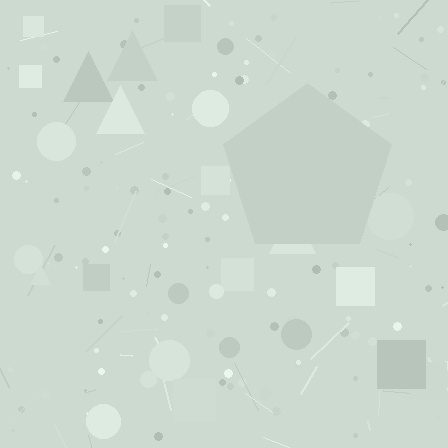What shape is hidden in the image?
A pentagon is hidden in the image.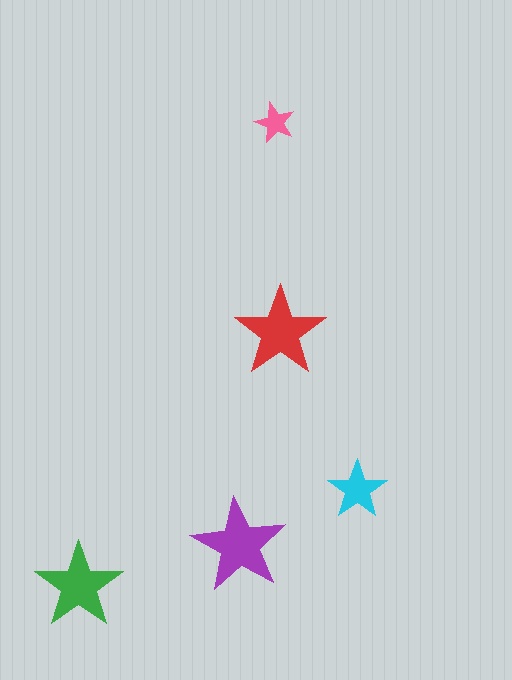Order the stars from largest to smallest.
the purple one, the red one, the green one, the cyan one, the pink one.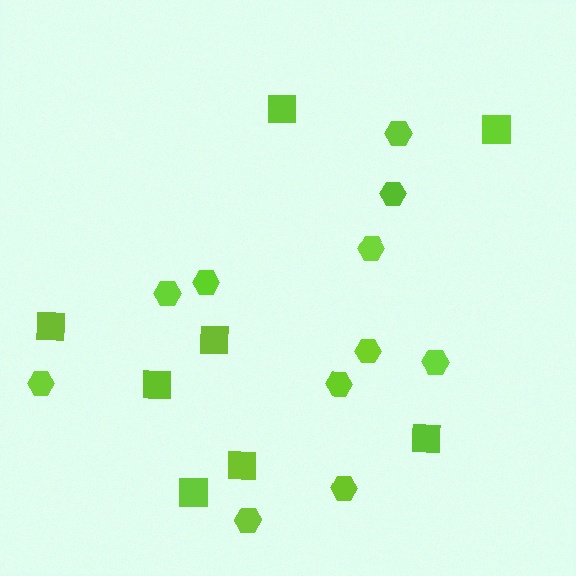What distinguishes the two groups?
There are 2 groups: one group of squares (8) and one group of hexagons (11).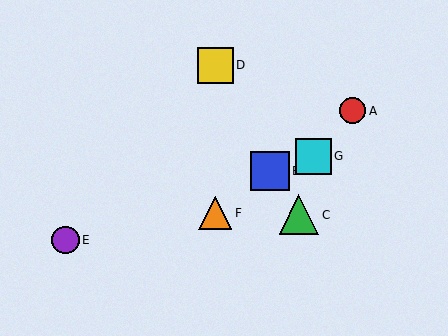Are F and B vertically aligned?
No, F is at x≈215 and B is at x≈270.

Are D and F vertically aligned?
Yes, both are at x≈215.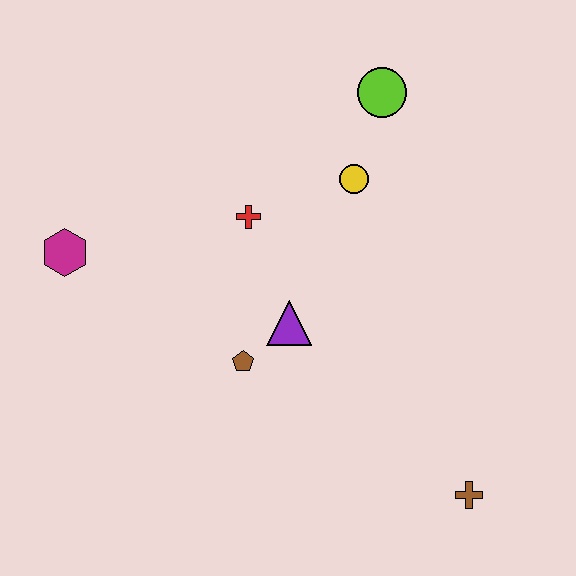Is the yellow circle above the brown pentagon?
Yes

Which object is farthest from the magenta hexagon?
The brown cross is farthest from the magenta hexagon.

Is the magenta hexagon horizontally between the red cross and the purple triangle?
No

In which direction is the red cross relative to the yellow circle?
The red cross is to the left of the yellow circle.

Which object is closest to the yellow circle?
The lime circle is closest to the yellow circle.